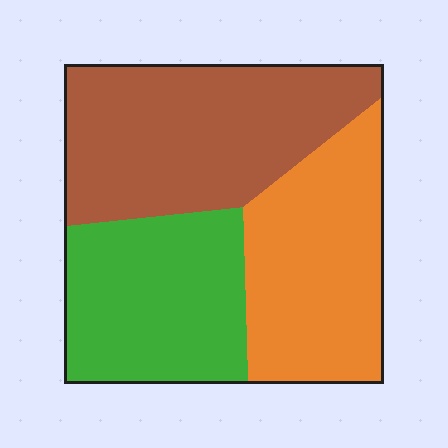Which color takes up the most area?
Brown, at roughly 40%.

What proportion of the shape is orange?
Orange takes up about one third (1/3) of the shape.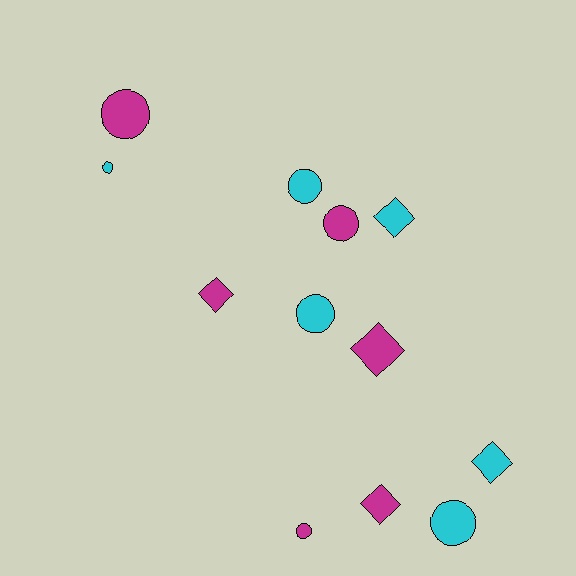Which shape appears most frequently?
Circle, with 7 objects.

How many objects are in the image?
There are 12 objects.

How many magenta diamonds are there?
There are 3 magenta diamonds.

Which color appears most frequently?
Magenta, with 6 objects.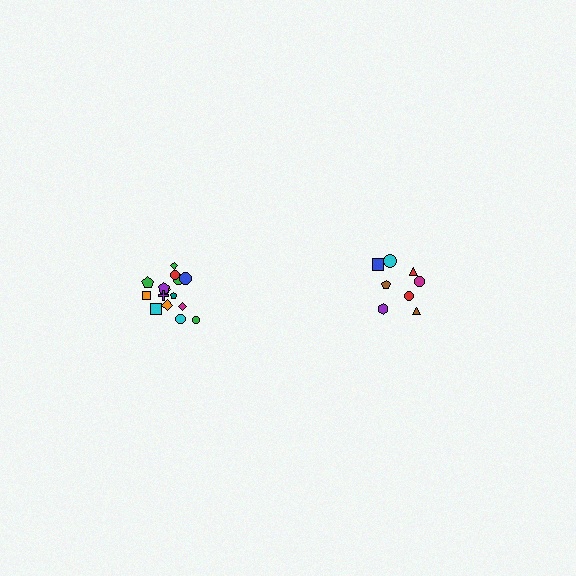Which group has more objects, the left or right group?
The left group.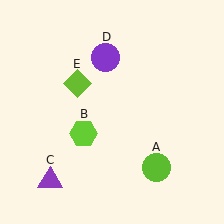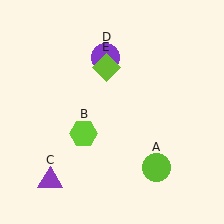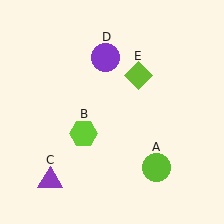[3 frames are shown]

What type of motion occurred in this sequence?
The lime diamond (object E) rotated clockwise around the center of the scene.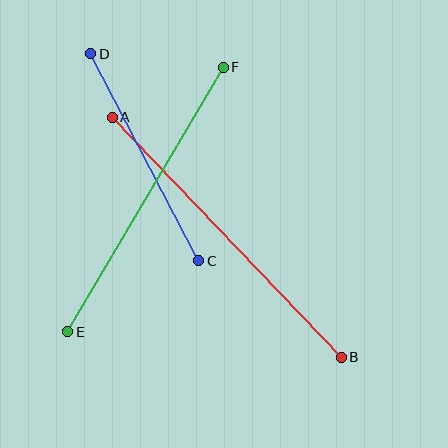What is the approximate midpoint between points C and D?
The midpoint is at approximately (145, 157) pixels.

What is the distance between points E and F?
The distance is approximately 307 pixels.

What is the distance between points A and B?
The distance is approximately 332 pixels.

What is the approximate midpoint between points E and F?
The midpoint is at approximately (146, 199) pixels.